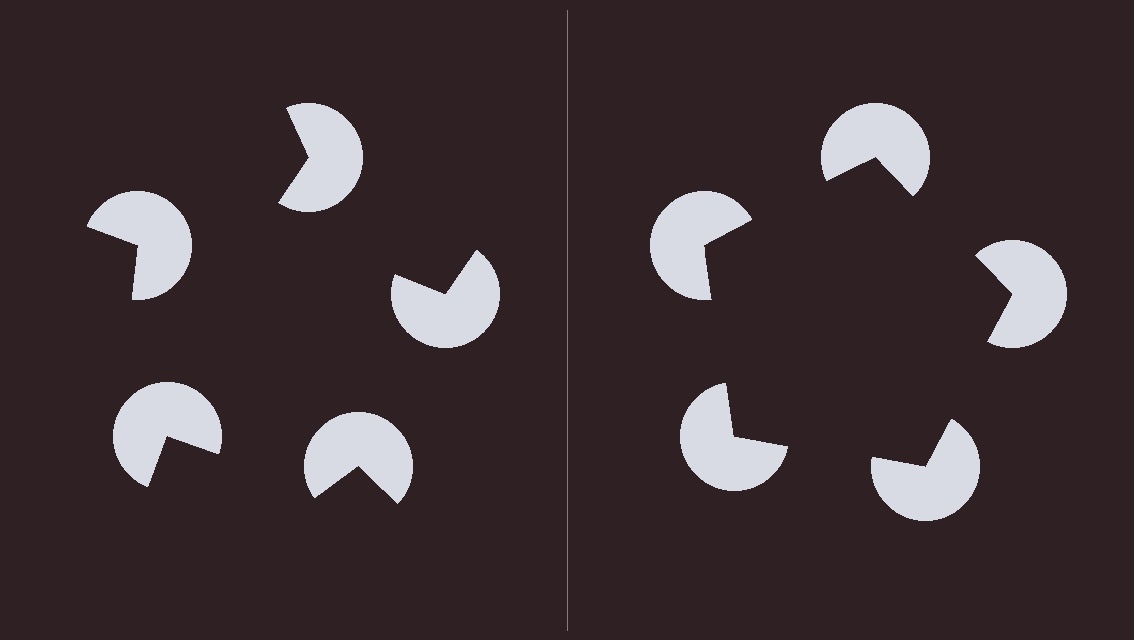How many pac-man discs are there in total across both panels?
10 — 5 on each side.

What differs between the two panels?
The pac-man discs are positioned identically on both sides; only the wedge orientations differ. On the right they align to a pentagon; on the left they are misaligned.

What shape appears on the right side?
An illusory pentagon.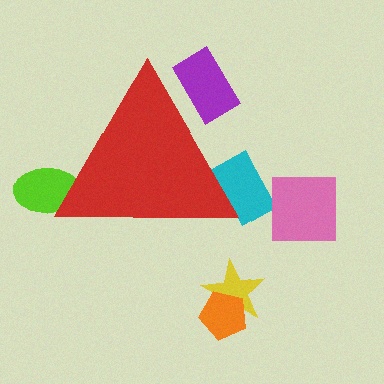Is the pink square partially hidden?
No, the pink square is fully visible.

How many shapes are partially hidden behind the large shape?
3 shapes are partially hidden.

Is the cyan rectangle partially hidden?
Yes, the cyan rectangle is partially hidden behind the red triangle.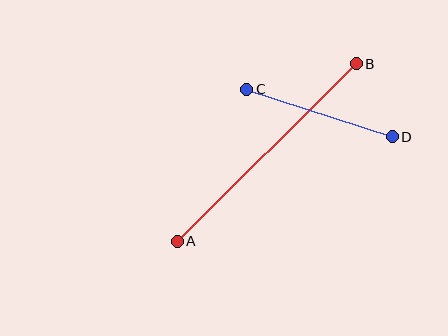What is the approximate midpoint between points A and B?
The midpoint is at approximately (267, 153) pixels.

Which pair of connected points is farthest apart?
Points A and B are farthest apart.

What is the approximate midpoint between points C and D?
The midpoint is at approximately (319, 113) pixels.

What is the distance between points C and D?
The distance is approximately 153 pixels.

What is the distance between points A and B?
The distance is approximately 252 pixels.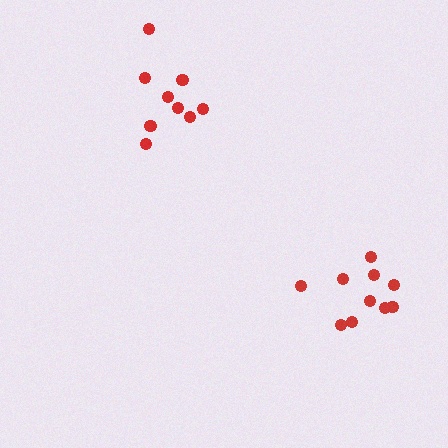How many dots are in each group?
Group 1: 10 dots, Group 2: 9 dots (19 total).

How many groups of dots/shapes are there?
There are 2 groups.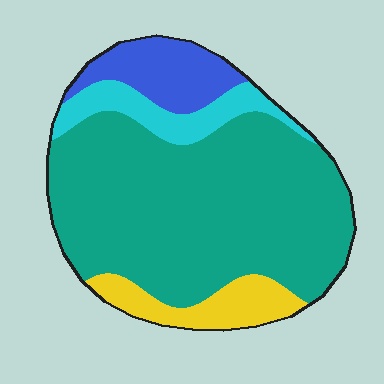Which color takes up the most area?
Teal, at roughly 70%.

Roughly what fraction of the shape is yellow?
Yellow covers about 10% of the shape.